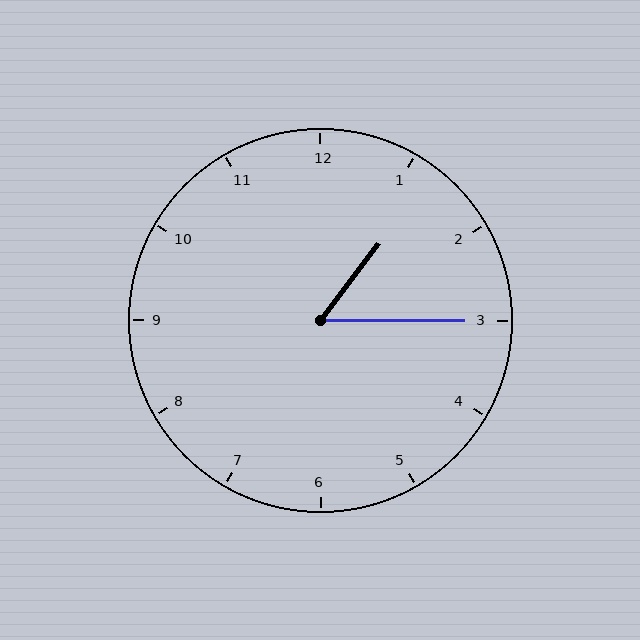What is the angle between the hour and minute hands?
Approximately 52 degrees.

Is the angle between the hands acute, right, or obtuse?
It is acute.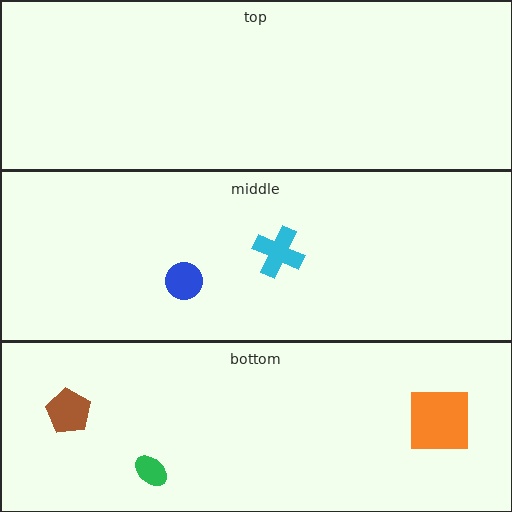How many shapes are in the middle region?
2.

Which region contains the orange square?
The bottom region.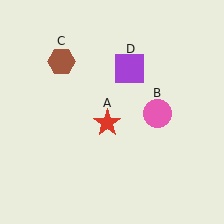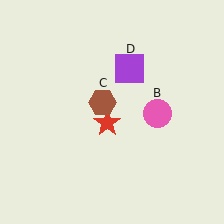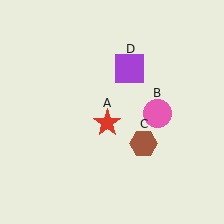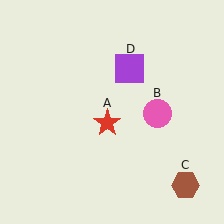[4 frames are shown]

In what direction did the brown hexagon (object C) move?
The brown hexagon (object C) moved down and to the right.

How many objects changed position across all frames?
1 object changed position: brown hexagon (object C).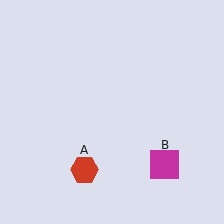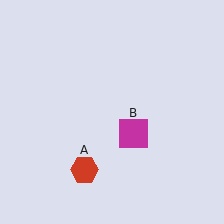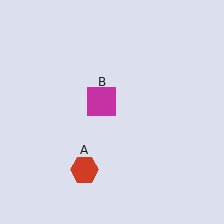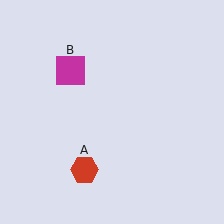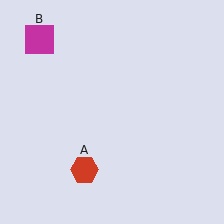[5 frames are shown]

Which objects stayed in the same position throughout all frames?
Red hexagon (object A) remained stationary.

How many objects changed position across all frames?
1 object changed position: magenta square (object B).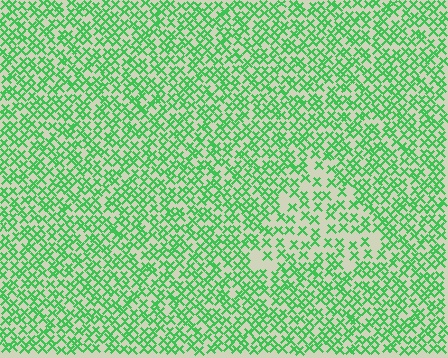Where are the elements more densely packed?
The elements are more densely packed outside the triangle boundary.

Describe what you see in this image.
The image contains small green elements arranged at two different densities. A triangle-shaped region is visible where the elements are less densely packed than the surrounding area.